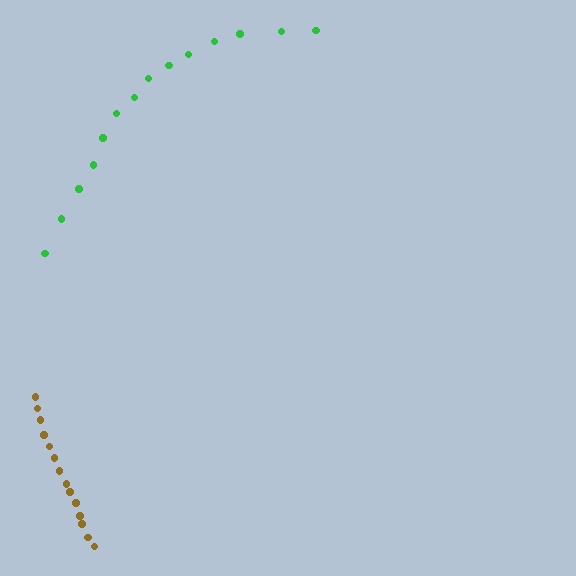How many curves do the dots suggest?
There are 2 distinct paths.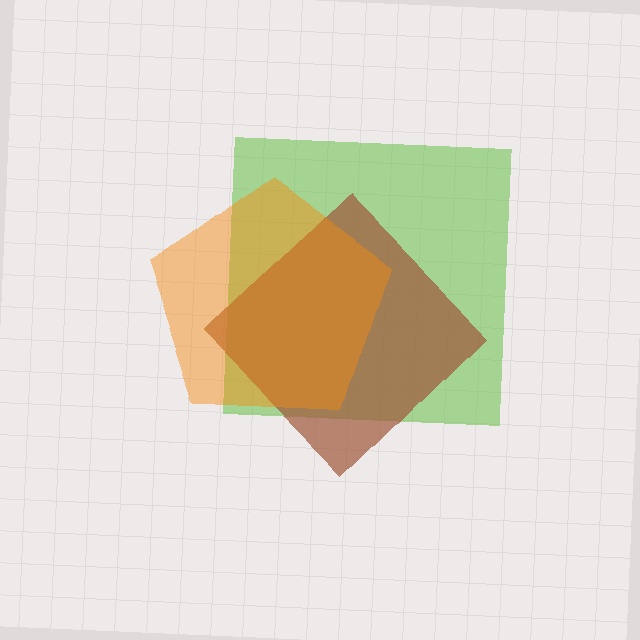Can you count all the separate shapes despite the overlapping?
Yes, there are 3 separate shapes.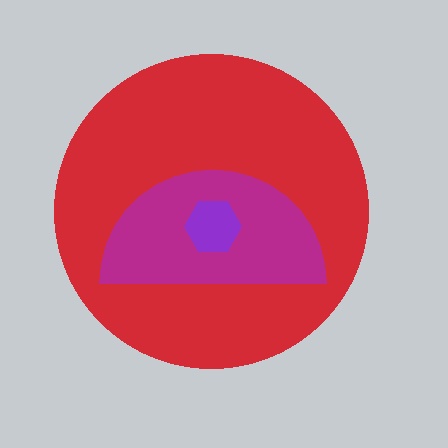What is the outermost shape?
The red circle.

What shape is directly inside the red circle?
The magenta semicircle.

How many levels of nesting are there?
3.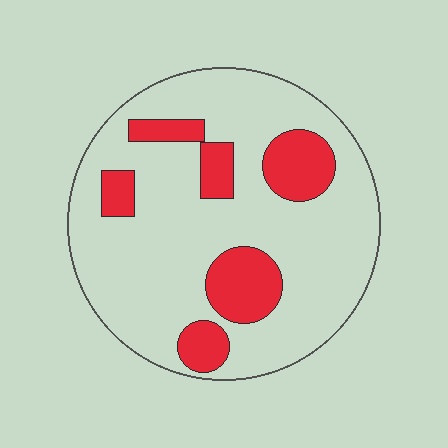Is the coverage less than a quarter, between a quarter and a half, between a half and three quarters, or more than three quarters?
Less than a quarter.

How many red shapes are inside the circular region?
6.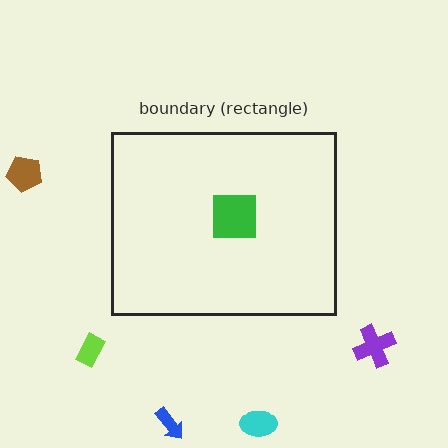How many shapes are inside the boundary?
1 inside, 5 outside.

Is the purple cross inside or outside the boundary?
Outside.